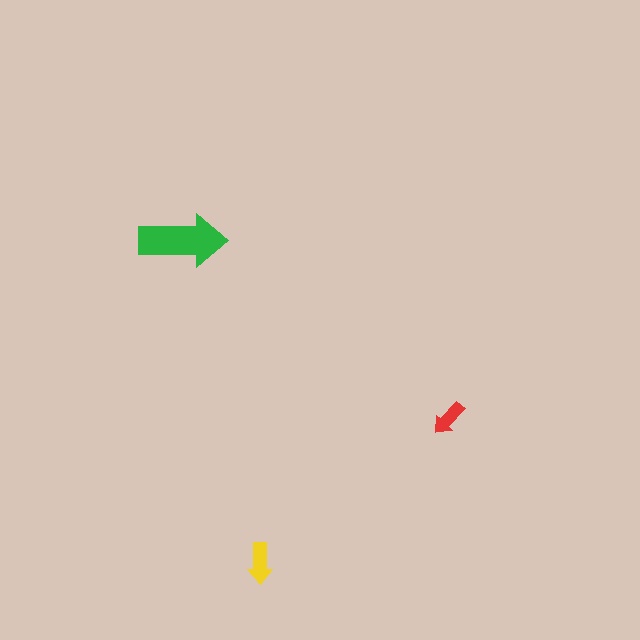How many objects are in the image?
There are 3 objects in the image.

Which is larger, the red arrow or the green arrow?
The green one.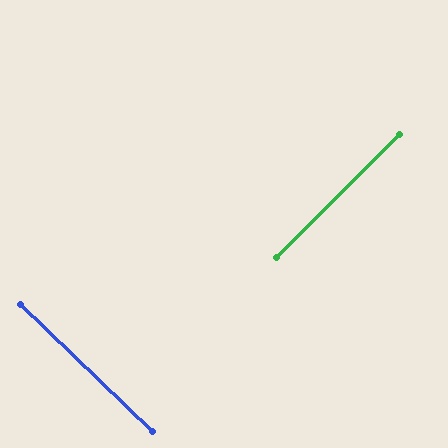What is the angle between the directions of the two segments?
Approximately 89 degrees.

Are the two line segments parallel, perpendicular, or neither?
Perpendicular — they meet at approximately 89°.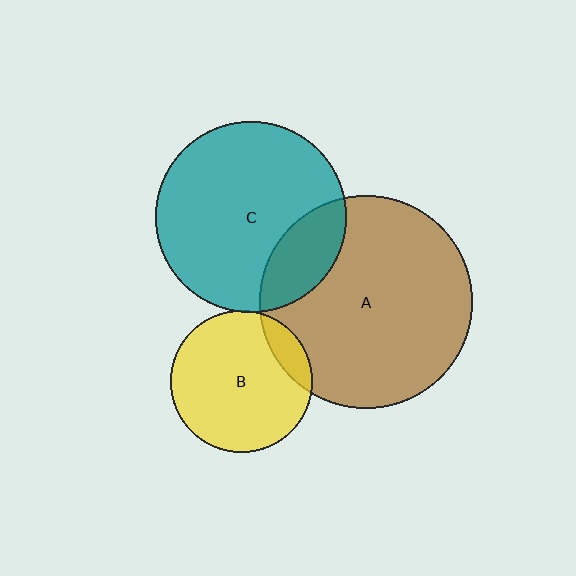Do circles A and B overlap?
Yes.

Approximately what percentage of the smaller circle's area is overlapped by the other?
Approximately 10%.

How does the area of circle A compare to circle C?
Approximately 1.2 times.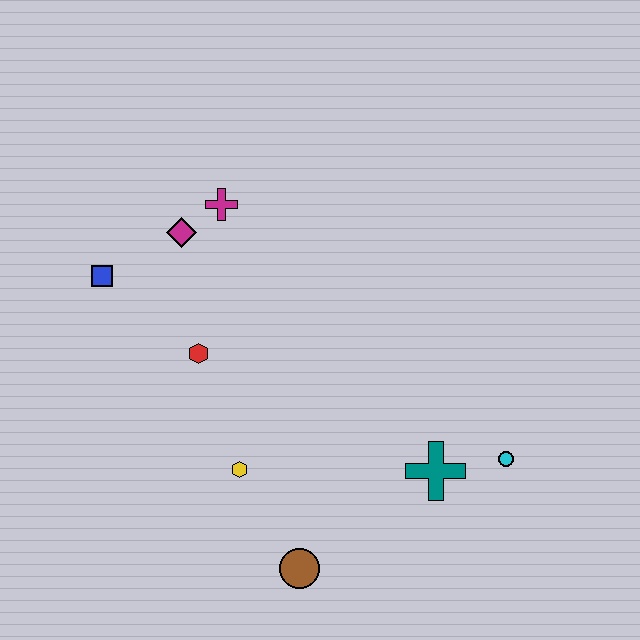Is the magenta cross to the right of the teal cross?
No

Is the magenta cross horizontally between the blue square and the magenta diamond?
No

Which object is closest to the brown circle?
The yellow hexagon is closest to the brown circle.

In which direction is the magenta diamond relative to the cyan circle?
The magenta diamond is to the left of the cyan circle.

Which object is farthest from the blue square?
The cyan circle is farthest from the blue square.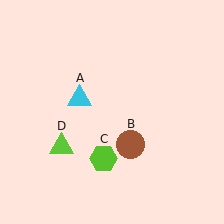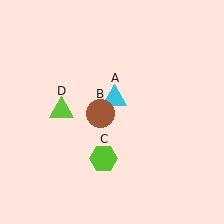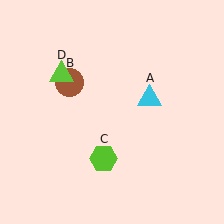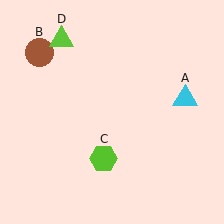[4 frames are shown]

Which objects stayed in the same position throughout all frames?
Lime hexagon (object C) remained stationary.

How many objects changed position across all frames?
3 objects changed position: cyan triangle (object A), brown circle (object B), lime triangle (object D).